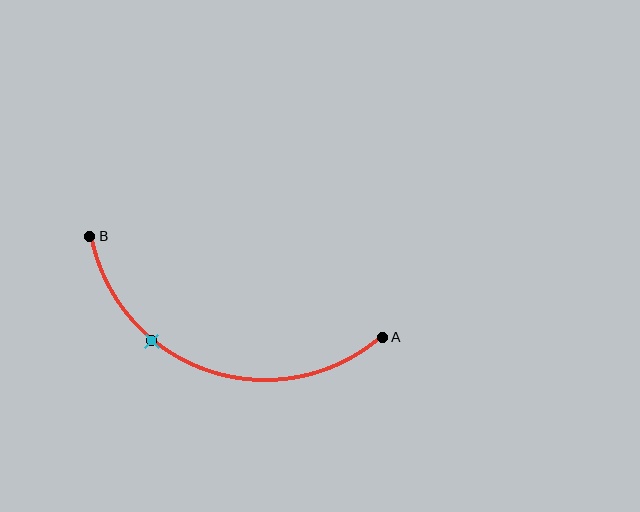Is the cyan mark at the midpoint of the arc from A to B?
No. The cyan mark lies on the arc but is closer to endpoint B. The arc midpoint would be at the point on the curve equidistant along the arc from both A and B.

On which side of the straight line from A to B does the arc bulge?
The arc bulges below the straight line connecting A and B.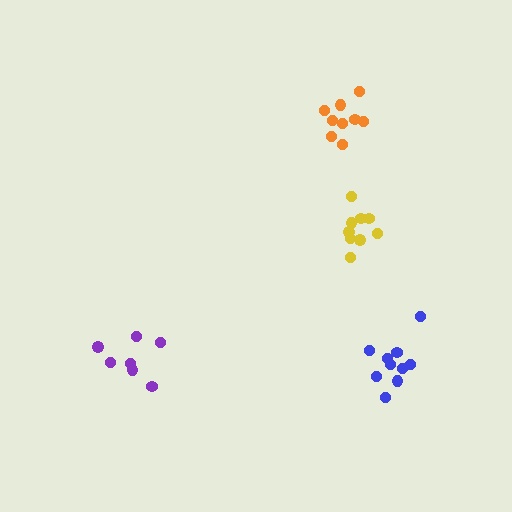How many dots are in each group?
Group 1: 9 dots, Group 2: 10 dots, Group 3: 9 dots, Group 4: 7 dots (35 total).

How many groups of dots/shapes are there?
There are 4 groups.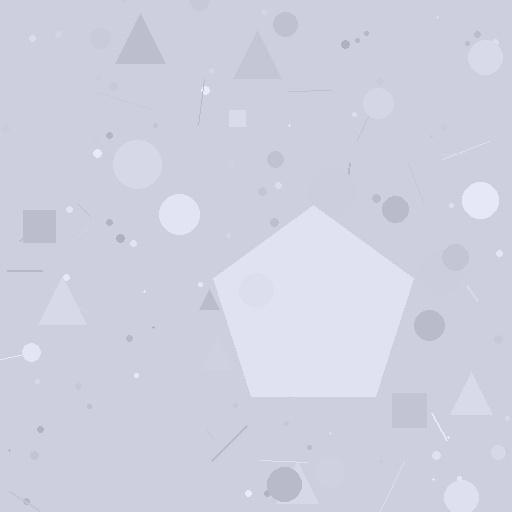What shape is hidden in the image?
A pentagon is hidden in the image.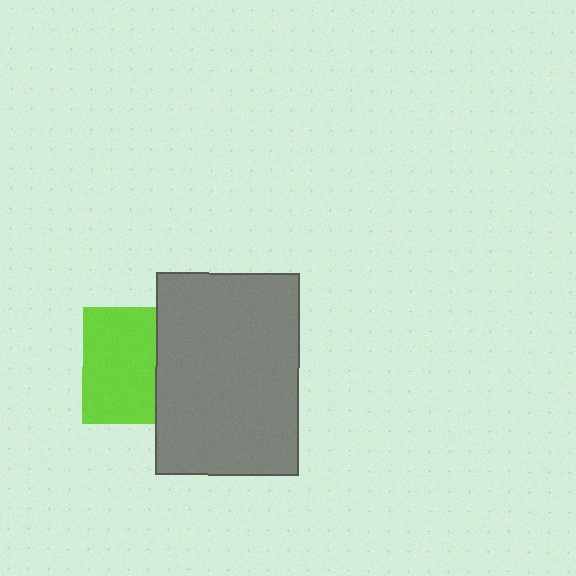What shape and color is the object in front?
The object in front is a gray rectangle.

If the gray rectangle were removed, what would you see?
You would see the complete lime square.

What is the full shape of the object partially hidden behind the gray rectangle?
The partially hidden object is a lime square.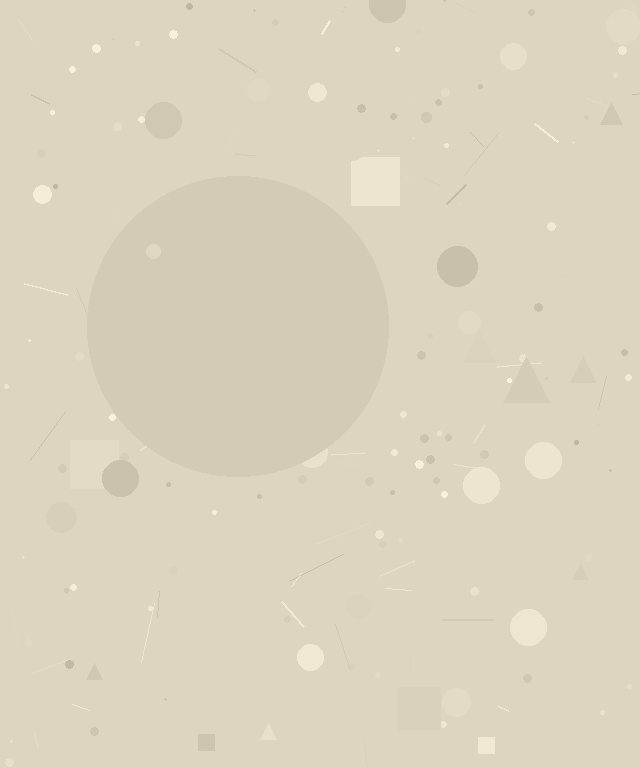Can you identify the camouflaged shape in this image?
The camouflaged shape is a circle.